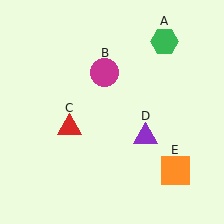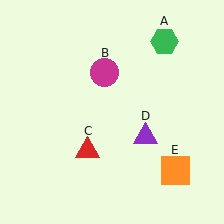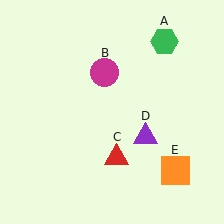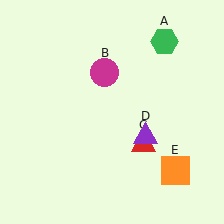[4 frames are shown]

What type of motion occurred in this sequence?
The red triangle (object C) rotated counterclockwise around the center of the scene.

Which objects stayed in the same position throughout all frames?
Green hexagon (object A) and magenta circle (object B) and purple triangle (object D) and orange square (object E) remained stationary.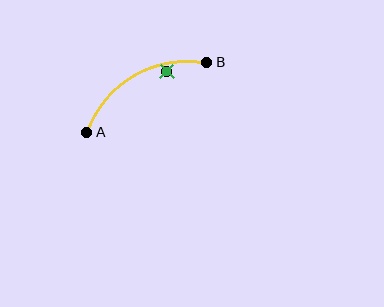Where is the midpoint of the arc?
The arc midpoint is the point on the curve farthest from the straight line joining A and B. It sits above that line.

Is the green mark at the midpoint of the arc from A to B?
No — the green mark does not lie on the arc at all. It sits slightly inside the curve.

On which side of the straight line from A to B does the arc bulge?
The arc bulges above the straight line connecting A and B.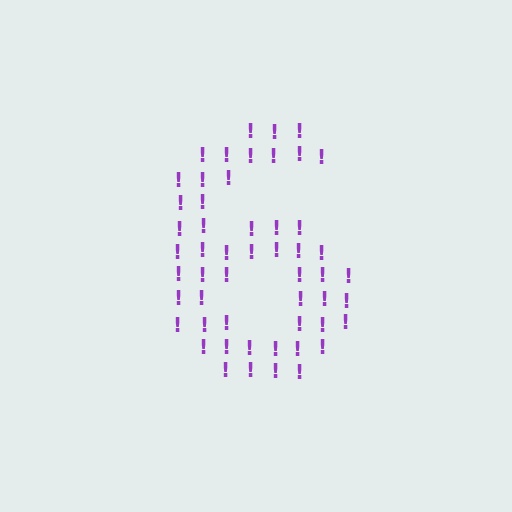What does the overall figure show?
The overall figure shows the digit 6.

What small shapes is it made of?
It is made of small exclamation marks.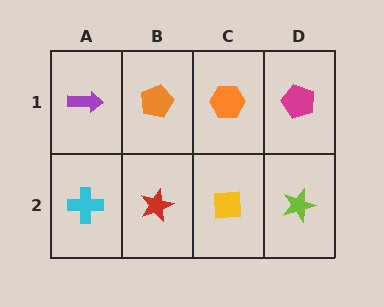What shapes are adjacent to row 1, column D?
A lime star (row 2, column D), an orange hexagon (row 1, column C).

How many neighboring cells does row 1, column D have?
2.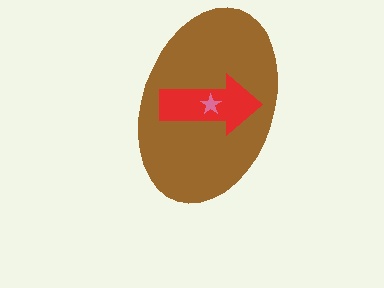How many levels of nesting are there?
3.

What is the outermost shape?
The brown ellipse.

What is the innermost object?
The pink star.